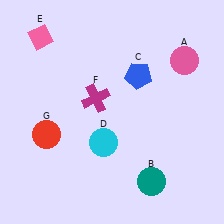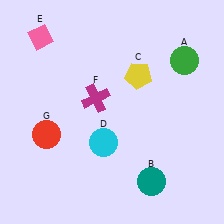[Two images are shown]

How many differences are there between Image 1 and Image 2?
There are 2 differences between the two images.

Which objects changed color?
A changed from pink to green. C changed from blue to yellow.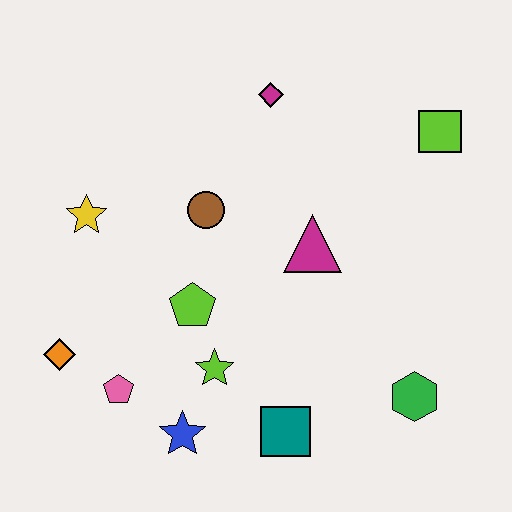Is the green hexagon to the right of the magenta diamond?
Yes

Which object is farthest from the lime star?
The lime square is farthest from the lime star.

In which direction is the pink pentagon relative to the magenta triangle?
The pink pentagon is to the left of the magenta triangle.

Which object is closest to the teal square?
The lime star is closest to the teal square.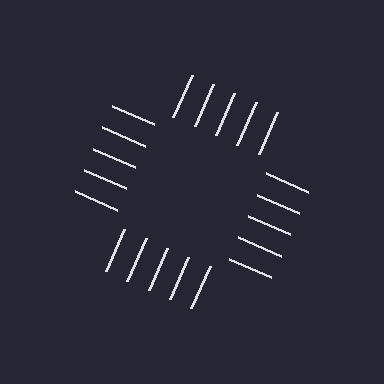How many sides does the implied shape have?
4 sides — the line-ends trace a square.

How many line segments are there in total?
20 — 5 along each of the 4 edges.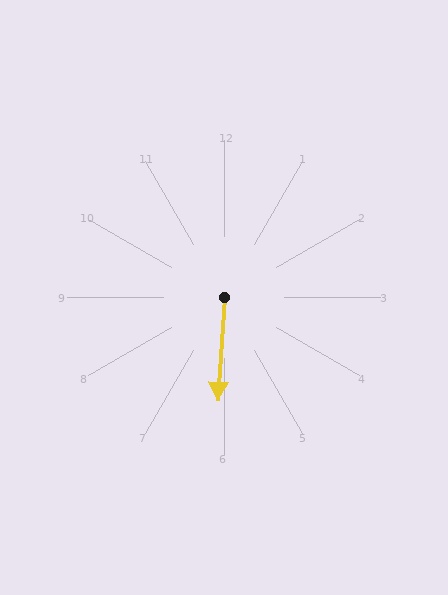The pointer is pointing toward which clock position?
Roughly 6 o'clock.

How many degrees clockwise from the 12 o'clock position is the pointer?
Approximately 184 degrees.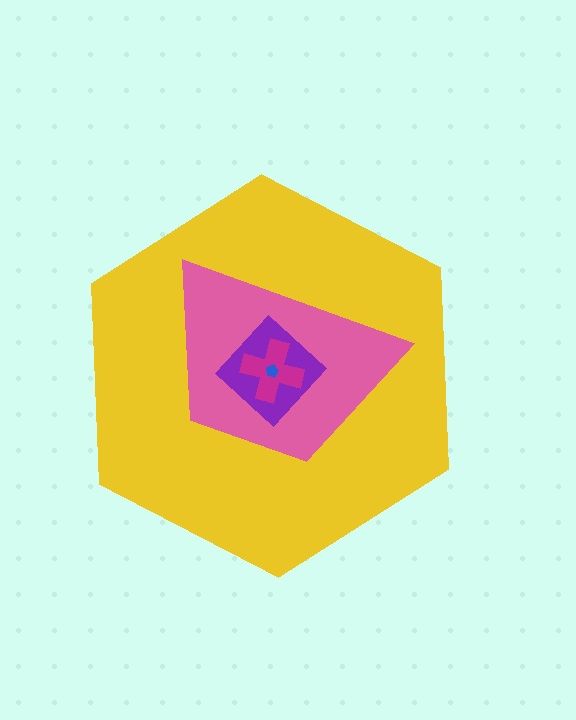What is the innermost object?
The blue pentagon.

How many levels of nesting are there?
5.